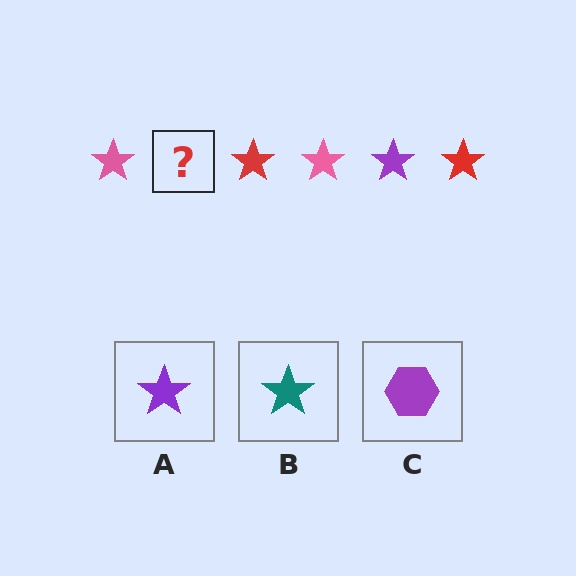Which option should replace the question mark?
Option A.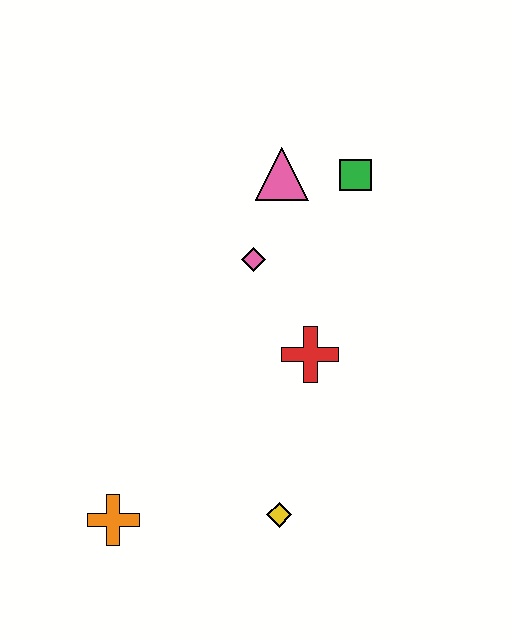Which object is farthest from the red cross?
The orange cross is farthest from the red cross.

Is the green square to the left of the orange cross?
No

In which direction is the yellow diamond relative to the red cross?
The yellow diamond is below the red cross.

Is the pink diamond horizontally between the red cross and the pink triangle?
No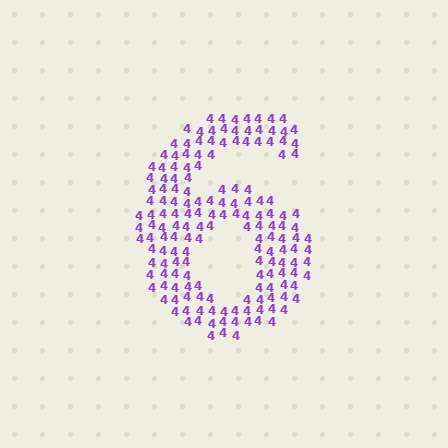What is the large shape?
The large shape is the digit 6.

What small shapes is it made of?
It is made of small digit 4's.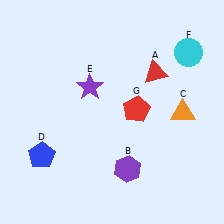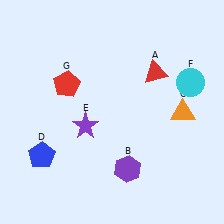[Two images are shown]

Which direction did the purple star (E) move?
The purple star (E) moved down.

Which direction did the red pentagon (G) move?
The red pentagon (G) moved left.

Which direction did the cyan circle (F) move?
The cyan circle (F) moved down.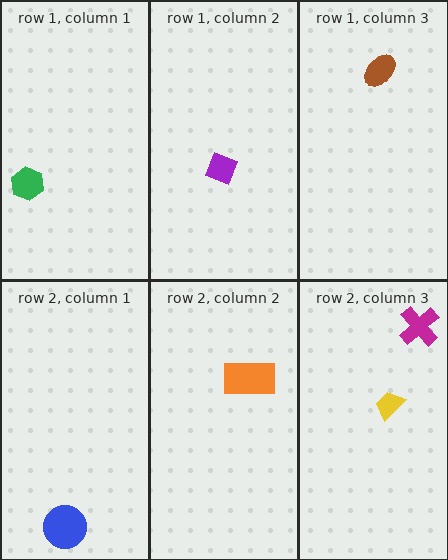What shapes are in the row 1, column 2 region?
The purple diamond.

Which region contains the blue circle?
The row 2, column 1 region.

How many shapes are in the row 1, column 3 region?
1.